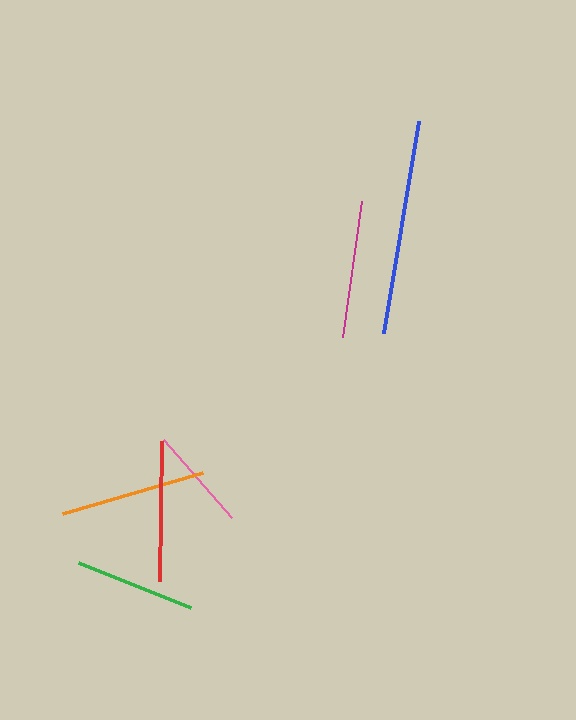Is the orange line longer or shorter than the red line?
The orange line is longer than the red line.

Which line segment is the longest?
The blue line is the longest at approximately 214 pixels.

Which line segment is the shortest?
The pink line is the shortest at approximately 103 pixels.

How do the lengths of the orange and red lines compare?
The orange and red lines are approximately the same length.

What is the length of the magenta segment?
The magenta segment is approximately 137 pixels long.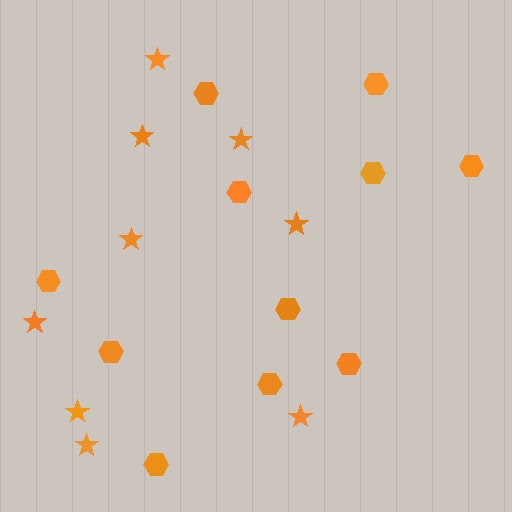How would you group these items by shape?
There are 2 groups: one group of stars (9) and one group of hexagons (11).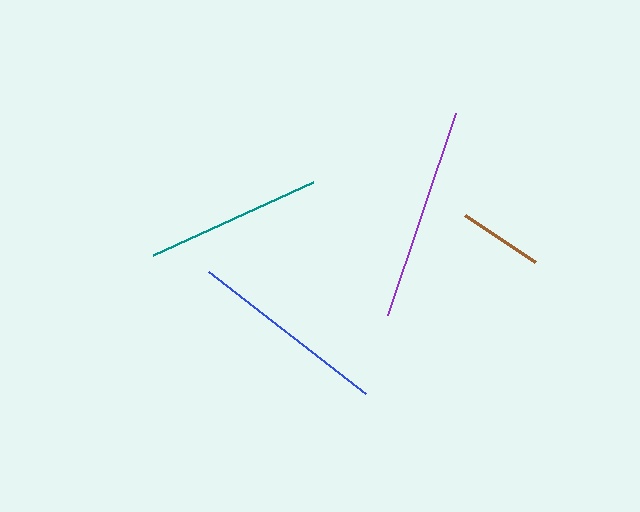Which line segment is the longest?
The purple line is the longest at approximately 214 pixels.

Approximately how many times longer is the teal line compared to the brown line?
The teal line is approximately 2.1 times the length of the brown line.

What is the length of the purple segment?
The purple segment is approximately 214 pixels long.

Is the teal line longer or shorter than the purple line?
The purple line is longer than the teal line.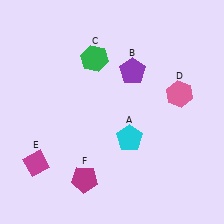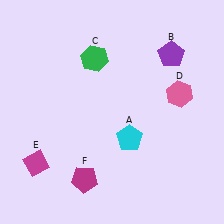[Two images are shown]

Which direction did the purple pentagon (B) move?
The purple pentagon (B) moved right.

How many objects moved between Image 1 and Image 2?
1 object moved between the two images.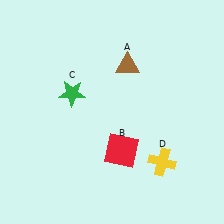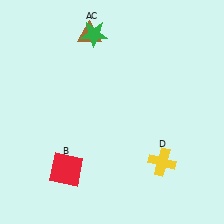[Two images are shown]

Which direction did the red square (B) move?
The red square (B) moved left.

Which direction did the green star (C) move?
The green star (C) moved up.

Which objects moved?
The objects that moved are: the brown triangle (A), the red square (B), the green star (C).